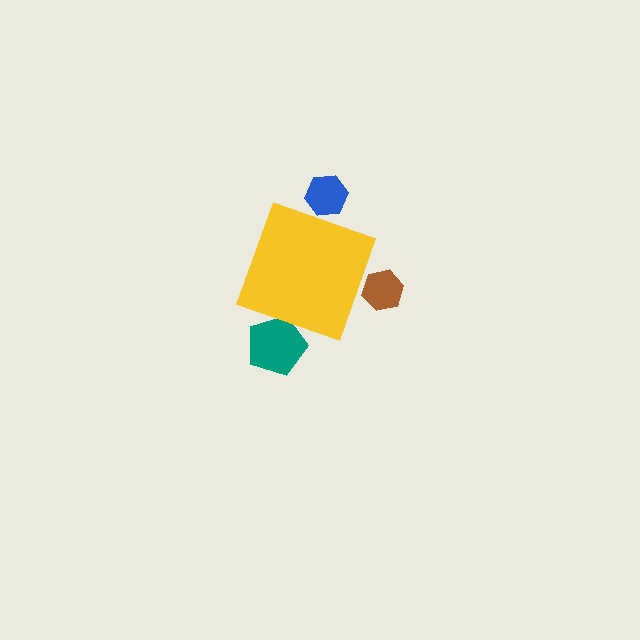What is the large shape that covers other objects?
A yellow diamond.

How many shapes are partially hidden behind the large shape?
3 shapes are partially hidden.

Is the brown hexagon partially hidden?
Yes, the brown hexagon is partially hidden behind the yellow diamond.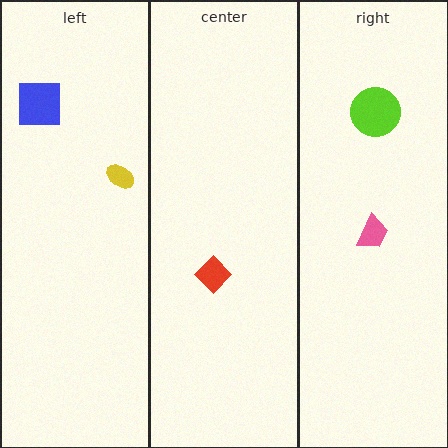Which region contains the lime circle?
The right region.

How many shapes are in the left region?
2.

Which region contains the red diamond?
The center region.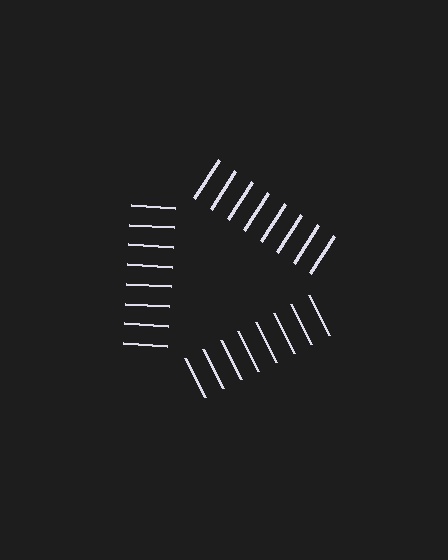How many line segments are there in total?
24 — 8 along each of the 3 edges.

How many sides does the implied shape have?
3 sides — the line-ends trace a triangle.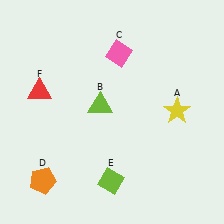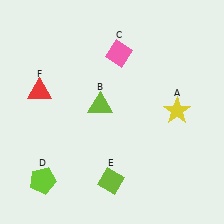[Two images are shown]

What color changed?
The pentagon (D) changed from orange in Image 1 to lime in Image 2.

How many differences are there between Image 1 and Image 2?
There is 1 difference between the two images.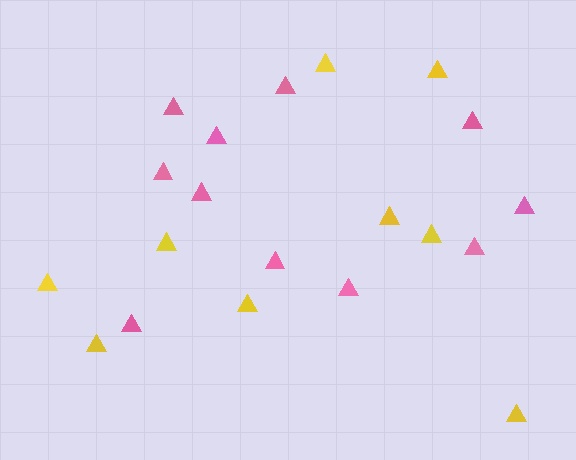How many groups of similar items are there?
There are 2 groups: one group of yellow triangles (9) and one group of pink triangles (11).